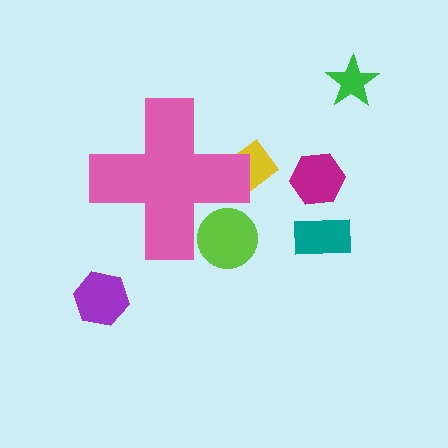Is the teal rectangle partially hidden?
No, the teal rectangle is fully visible.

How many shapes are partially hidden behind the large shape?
2 shapes are partially hidden.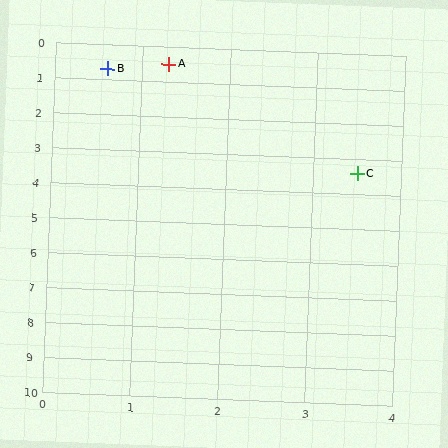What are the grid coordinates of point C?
Point C is at approximately (3.5, 3.4).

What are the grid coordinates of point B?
Point B is at approximately (0.6, 0.7).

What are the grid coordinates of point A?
Point A is at approximately (1.3, 0.5).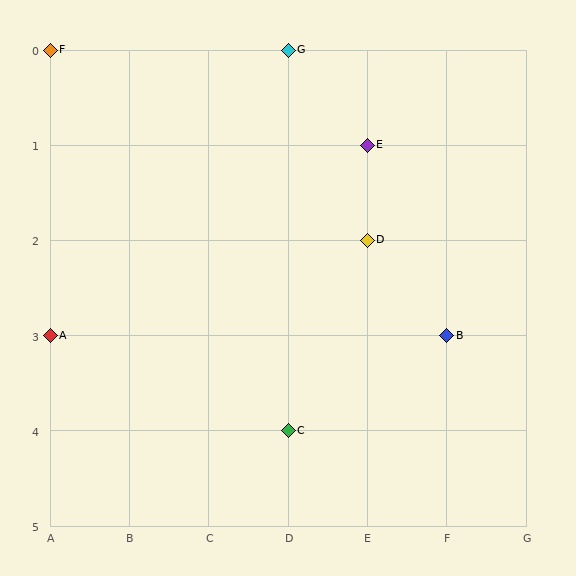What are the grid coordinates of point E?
Point E is at grid coordinates (E, 1).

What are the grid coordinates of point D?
Point D is at grid coordinates (E, 2).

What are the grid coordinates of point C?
Point C is at grid coordinates (D, 4).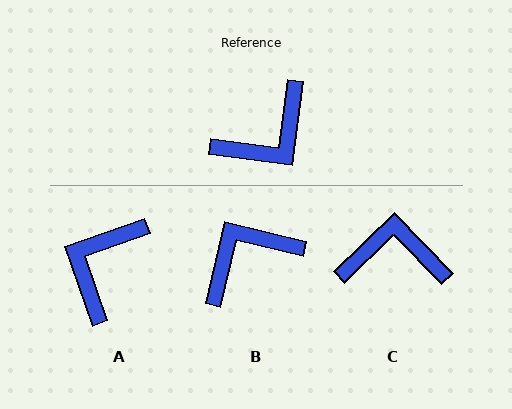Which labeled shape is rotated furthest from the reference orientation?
B, about 174 degrees away.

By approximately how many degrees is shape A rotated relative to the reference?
Approximately 153 degrees clockwise.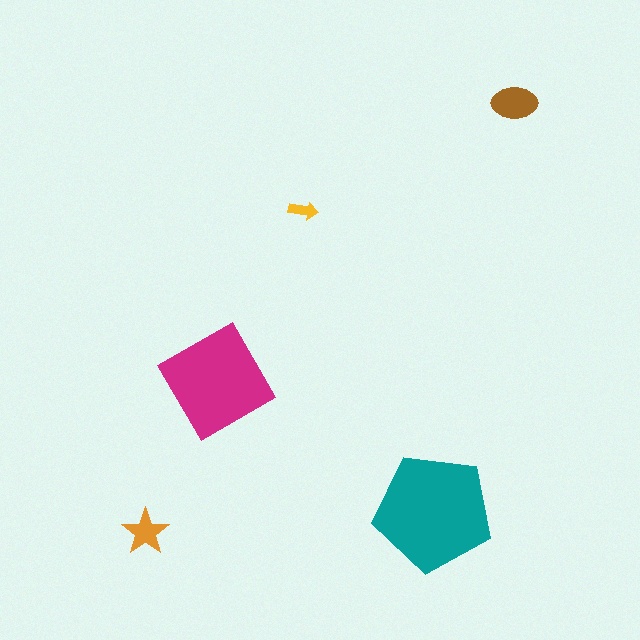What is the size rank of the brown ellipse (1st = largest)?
3rd.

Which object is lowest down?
The orange star is bottommost.